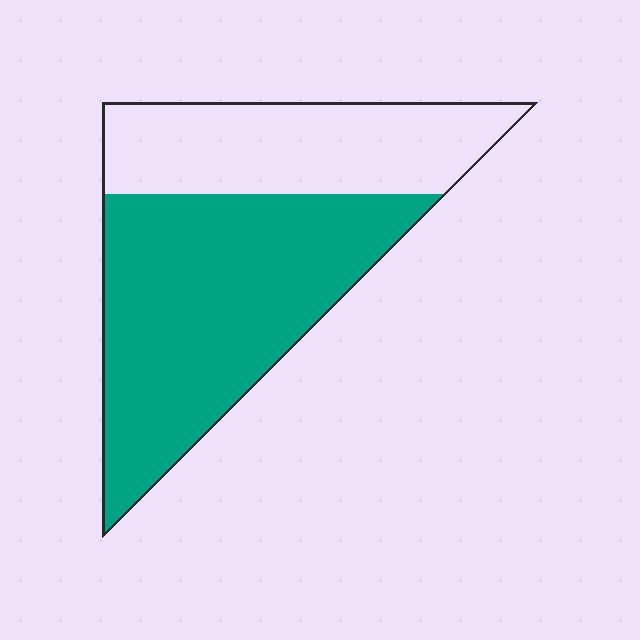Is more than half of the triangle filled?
Yes.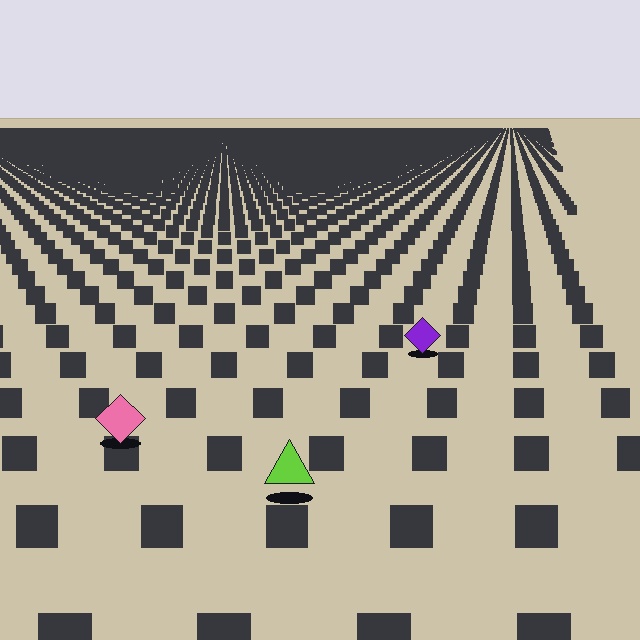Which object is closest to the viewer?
The lime triangle is closest. The texture marks near it are larger and more spread out.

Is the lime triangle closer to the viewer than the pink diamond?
Yes. The lime triangle is closer — you can tell from the texture gradient: the ground texture is coarser near it.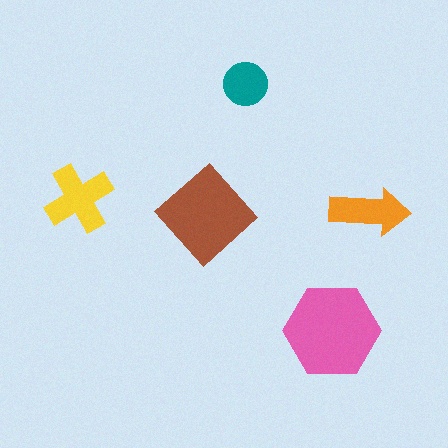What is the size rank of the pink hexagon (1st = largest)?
1st.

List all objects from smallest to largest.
The teal circle, the orange arrow, the yellow cross, the brown diamond, the pink hexagon.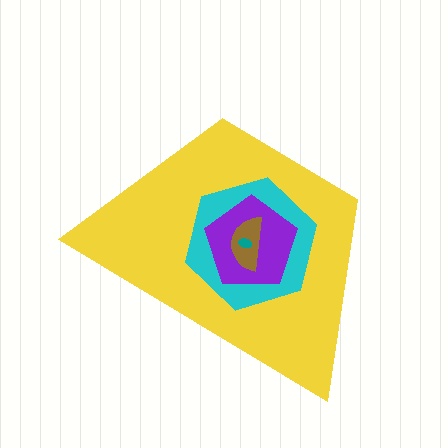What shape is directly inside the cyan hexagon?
The purple pentagon.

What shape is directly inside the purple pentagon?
The brown semicircle.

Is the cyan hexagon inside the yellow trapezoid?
Yes.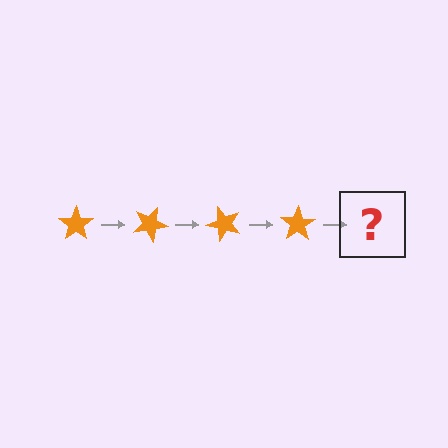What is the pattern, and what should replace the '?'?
The pattern is that the star rotates 25 degrees each step. The '?' should be an orange star rotated 100 degrees.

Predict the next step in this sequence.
The next step is an orange star rotated 100 degrees.